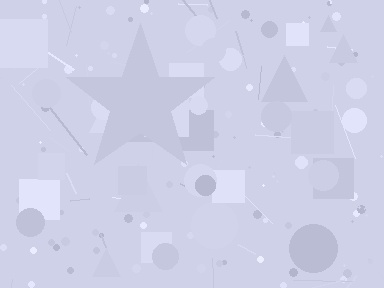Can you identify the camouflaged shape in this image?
The camouflaged shape is a star.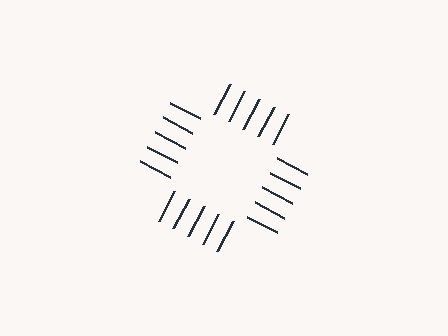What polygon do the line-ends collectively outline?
An illusory square — the line segments terminate on its edges but no continuous stroke is drawn.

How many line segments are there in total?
20 — 5 along each of the 4 edges.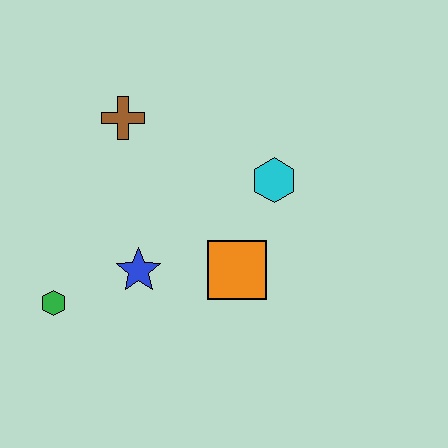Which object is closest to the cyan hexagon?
The orange square is closest to the cyan hexagon.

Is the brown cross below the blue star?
No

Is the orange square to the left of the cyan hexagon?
Yes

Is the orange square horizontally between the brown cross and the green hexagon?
No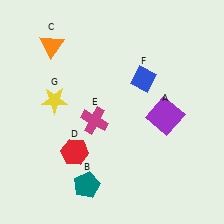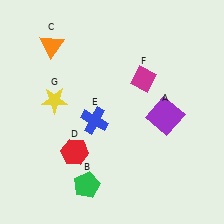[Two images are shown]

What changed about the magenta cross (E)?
In Image 1, E is magenta. In Image 2, it changed to blue.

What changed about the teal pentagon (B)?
In Image 1, B is teal. In Image 2, it changed to green.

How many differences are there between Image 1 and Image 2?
There are 3 differences between the two images.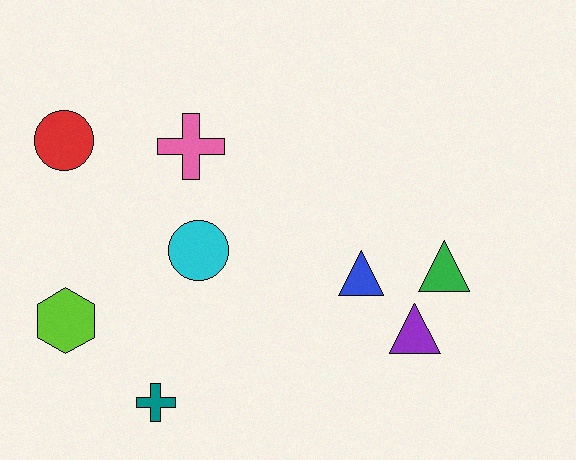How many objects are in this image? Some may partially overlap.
There are 8 objects.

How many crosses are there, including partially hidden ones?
There are 2 crosses.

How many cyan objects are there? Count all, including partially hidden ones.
There is 1 cyan object.